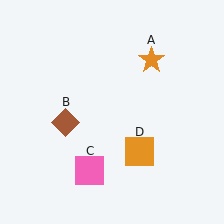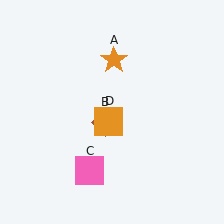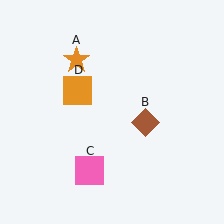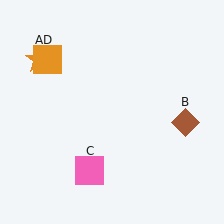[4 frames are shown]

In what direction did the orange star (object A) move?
The orange star (object A) moved left.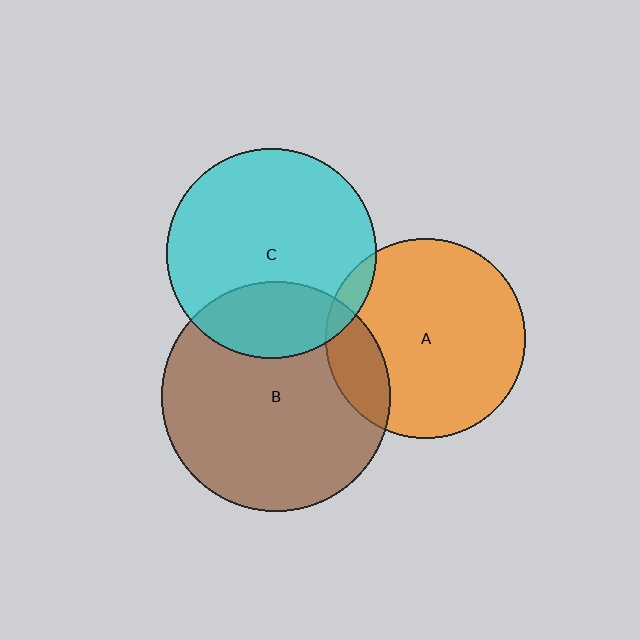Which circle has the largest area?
Circle B (brown).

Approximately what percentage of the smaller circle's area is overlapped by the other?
Approximately 5%.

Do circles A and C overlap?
Yes.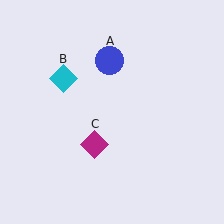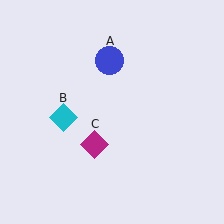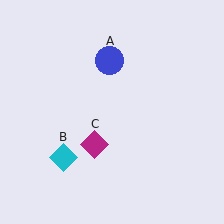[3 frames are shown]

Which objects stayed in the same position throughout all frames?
Blue circle (object A) and magenta diamond (object C) remained stationary.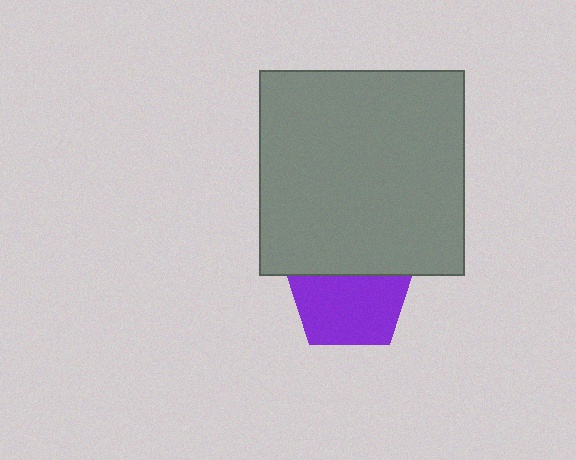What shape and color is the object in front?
The object in front is a gray square.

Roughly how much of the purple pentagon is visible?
About half of it is visible (roughly 64%).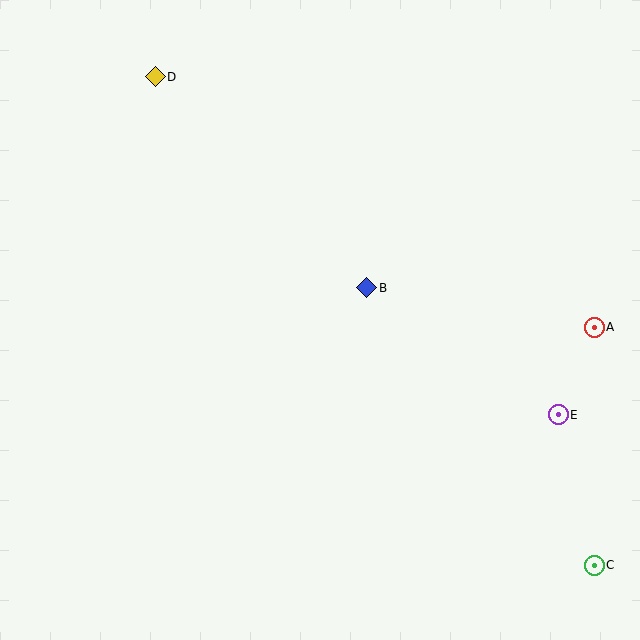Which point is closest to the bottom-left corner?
Point B is closest to the bottom-left corner.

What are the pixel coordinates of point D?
Point D is at (155, 77).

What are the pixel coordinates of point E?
Point E is at (558, 415).